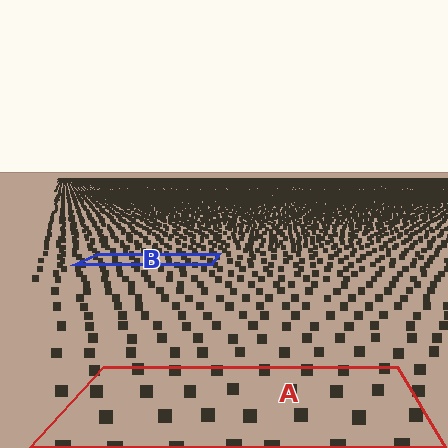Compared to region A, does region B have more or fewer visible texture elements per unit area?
Region B has more texture elements per unit area — they are packed more densely because it is farther away.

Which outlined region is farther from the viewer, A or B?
Region B is farther from the viewer — the texture elements inside it appear smaller and more densely packed.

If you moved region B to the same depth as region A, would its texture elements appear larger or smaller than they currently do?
They would appear larger. At a closer depth, the same texture elements are projected at a bigger on-screen size.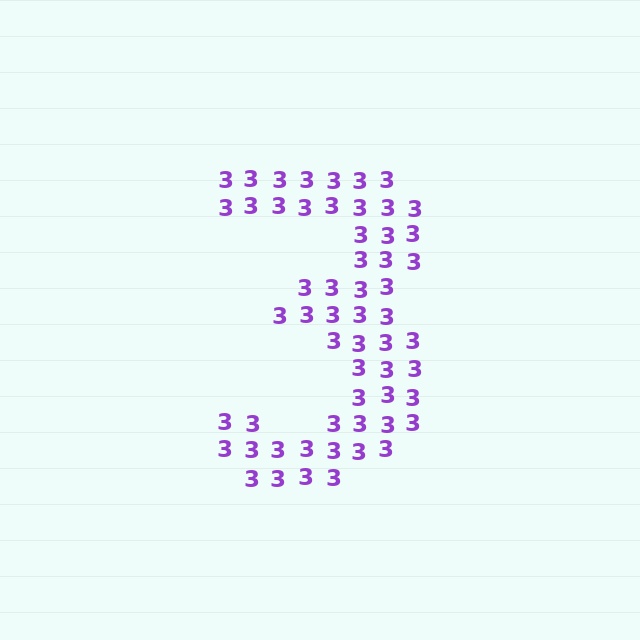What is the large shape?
The large shape is the digit 3.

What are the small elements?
The small elements are digit 3's.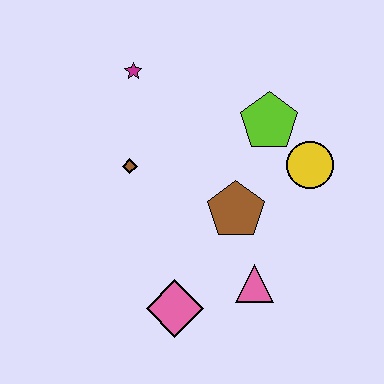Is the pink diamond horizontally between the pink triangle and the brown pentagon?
No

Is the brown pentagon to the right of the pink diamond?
Yes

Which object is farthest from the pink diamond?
The magenta star is farthest from the pink diamond.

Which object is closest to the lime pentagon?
The yellow circle is closest to the lime pentagon.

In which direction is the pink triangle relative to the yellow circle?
The pink triangle is below the yellow circle.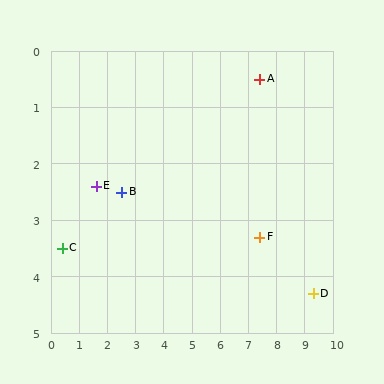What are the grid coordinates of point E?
Point E is at approximately (1.6, 2.4).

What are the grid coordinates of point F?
Point F is at approximately (7.4, 3.3).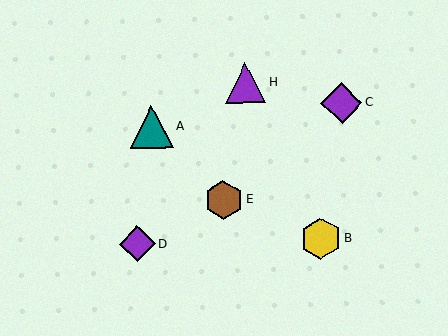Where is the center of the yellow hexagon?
The center of the yellow hexagon is at (320, 238).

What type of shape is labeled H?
Shape H is a purple triangle.